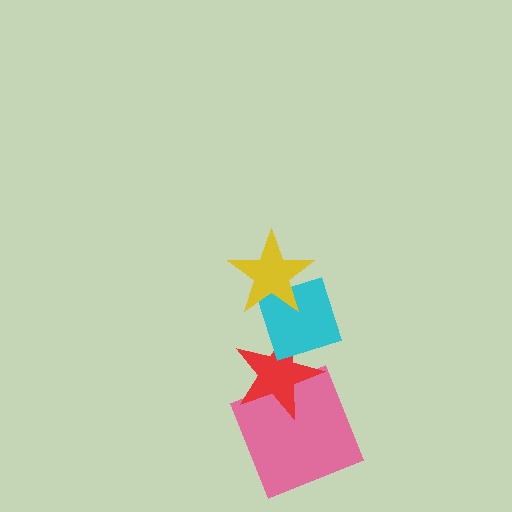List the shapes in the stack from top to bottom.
From top to bottom: the yellow star, the cyan diamond, the red star, the pink square.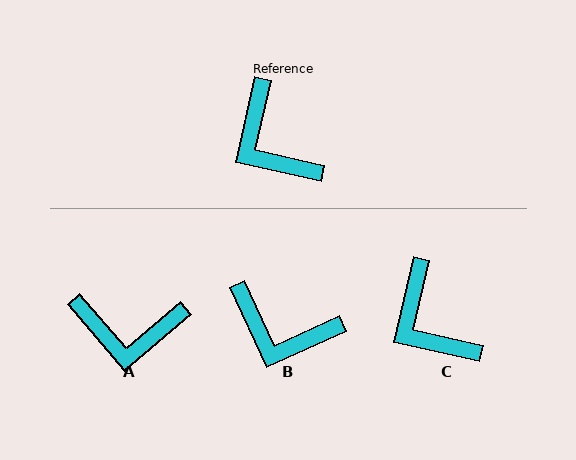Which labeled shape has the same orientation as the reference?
C.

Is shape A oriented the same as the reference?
No, it is off by about 53 degrees.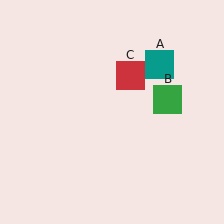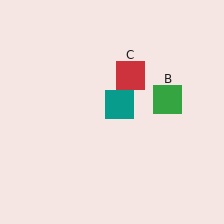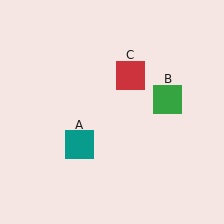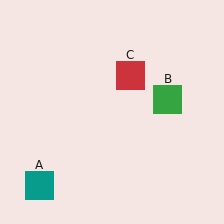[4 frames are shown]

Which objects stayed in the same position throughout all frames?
Green square (object B) and red square (object C) remained stationary.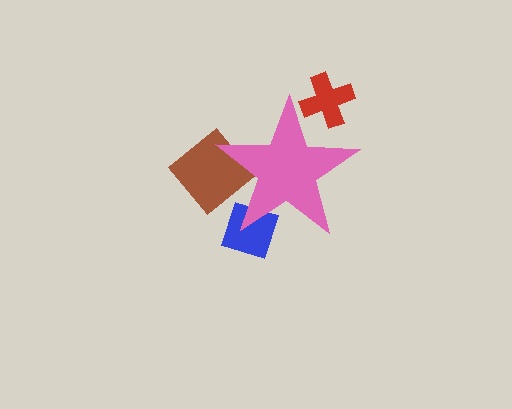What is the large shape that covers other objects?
A pink star.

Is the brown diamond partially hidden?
Yes, the brown diamond is partially hidden behind the pink star.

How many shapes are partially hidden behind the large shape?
3 shapes are partially hidden.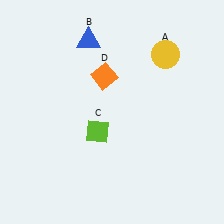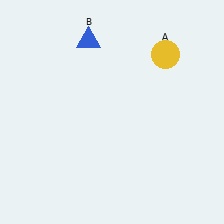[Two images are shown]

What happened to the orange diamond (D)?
The orange diamond (D) was removed in Image 2. It was in the top-left area of Image 1.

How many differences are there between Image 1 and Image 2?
There are 2 differences between the two images.